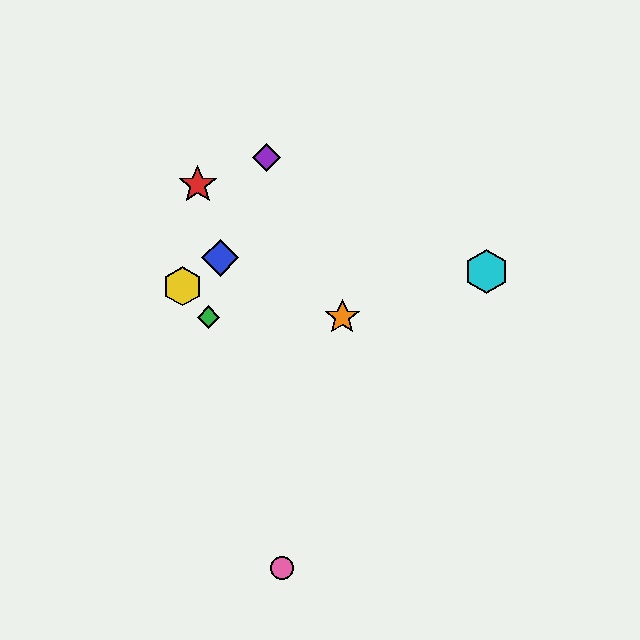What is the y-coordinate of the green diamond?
The green diamond is at y≈317.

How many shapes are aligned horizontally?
2 shapes (the green diamond, the orange star) are aligned horizontally.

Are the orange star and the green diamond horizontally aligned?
Yes, both are at y≈317.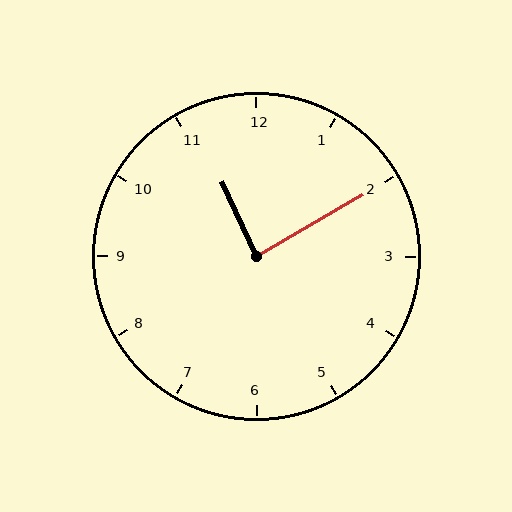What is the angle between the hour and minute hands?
Approximately 85 degrees.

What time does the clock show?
11:10.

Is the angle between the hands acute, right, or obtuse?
It is right.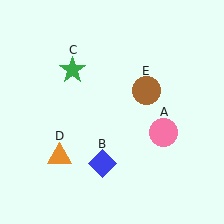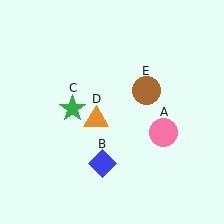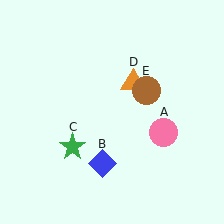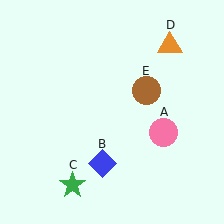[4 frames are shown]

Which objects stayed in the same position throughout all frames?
Pink circle (object A) and blue diamond (object B) and brown circle (object E) remained stationary.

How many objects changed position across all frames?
2 objects changed position: green star (object C), orange triangle (object D).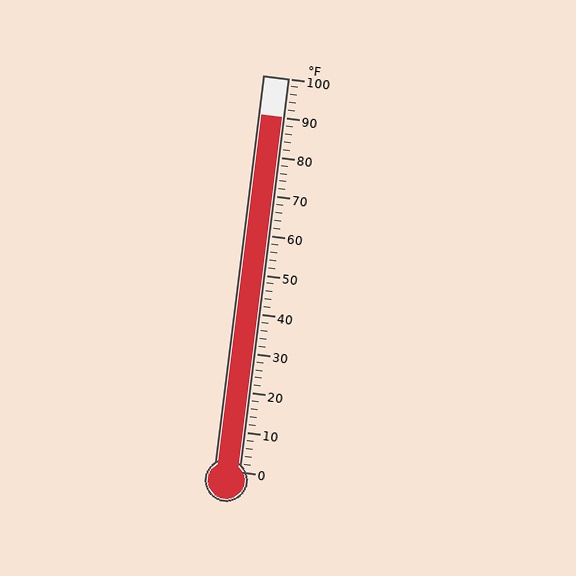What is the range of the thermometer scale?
The thermometer scale ranges from 0°F to 100°F.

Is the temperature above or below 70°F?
The temperature is above 70°F.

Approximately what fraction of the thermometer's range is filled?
The thermometer is filled to approximately 90% of its range.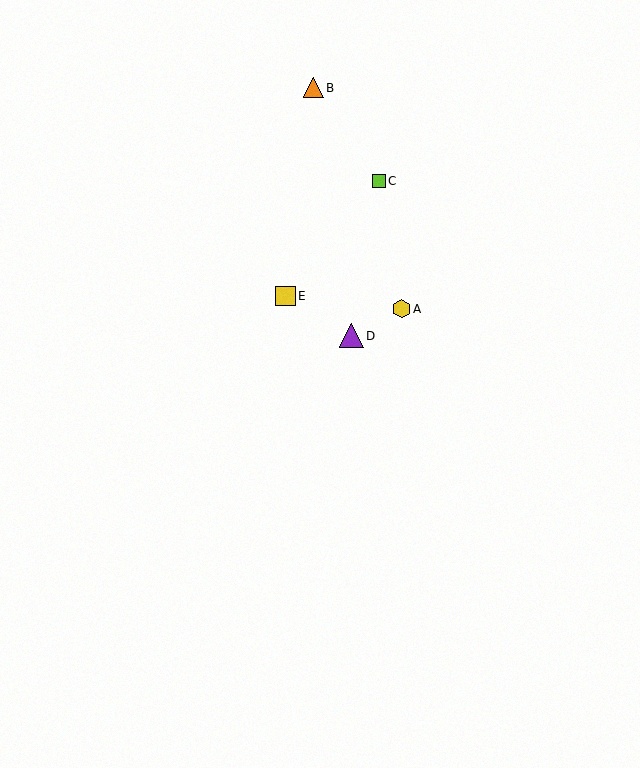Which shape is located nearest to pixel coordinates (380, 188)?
The lime square (labeled C) at (379, 181) is nearest to that location.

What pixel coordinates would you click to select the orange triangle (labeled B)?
Click at (313, 88) to select the orange triangle B.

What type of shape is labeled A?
Shape A is a yellow hexagon.